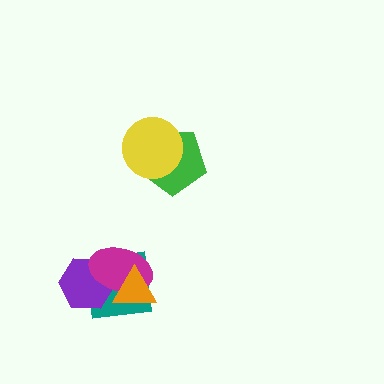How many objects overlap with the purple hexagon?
3 objects overlap with the purple hexagon.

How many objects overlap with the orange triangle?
3 objects overlap with the orange triangle.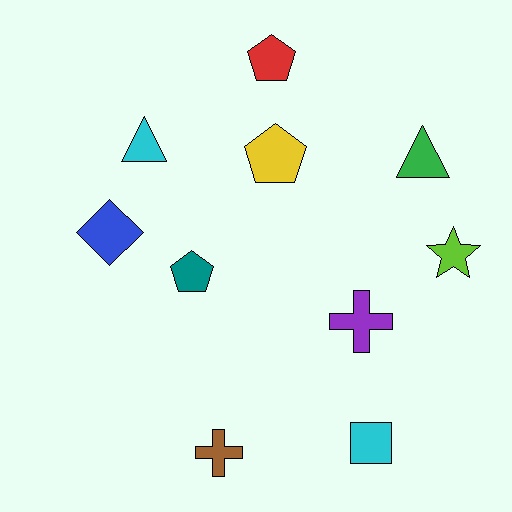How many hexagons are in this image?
There are no hexagons.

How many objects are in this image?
There are 10 objects.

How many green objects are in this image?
There is 1 green object.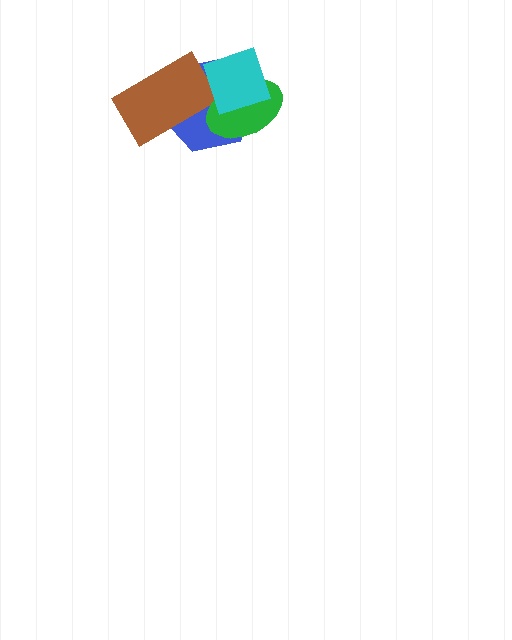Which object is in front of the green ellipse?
The cyan diamond is in front of the green ellipse.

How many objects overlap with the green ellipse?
2 objects overlap with the green ellipse.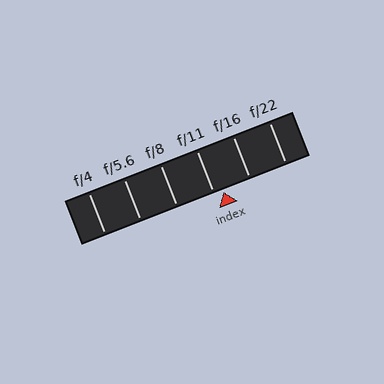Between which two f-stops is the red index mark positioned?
The index mark is between f/11 and f/16.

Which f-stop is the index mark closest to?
The index mark is closest to f/11.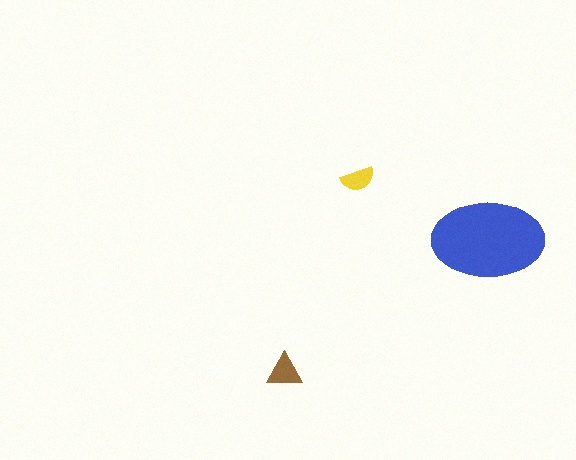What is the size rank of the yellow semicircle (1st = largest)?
3rd.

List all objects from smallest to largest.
The yellow semicircle, the brown triangle, the blue ellipse.